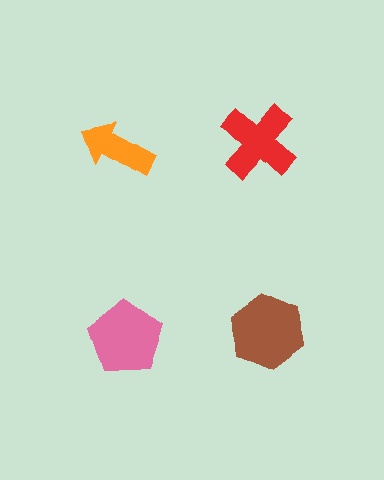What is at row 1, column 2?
A red cross.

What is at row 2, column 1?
A pink pentagon.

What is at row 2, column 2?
A brown hexagon.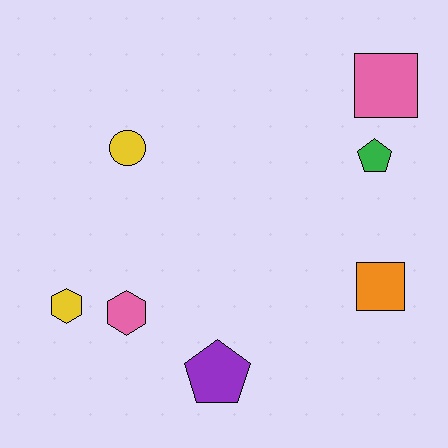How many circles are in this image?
There is 1 circle.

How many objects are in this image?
There are 7 objects.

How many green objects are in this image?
There is 1 green object.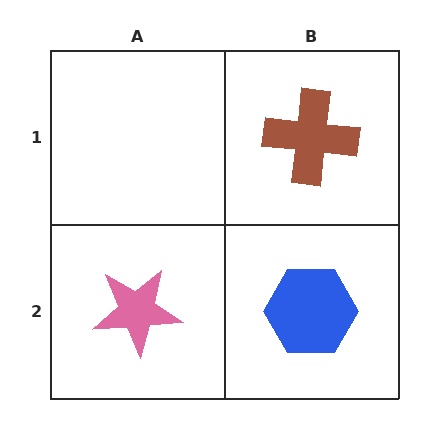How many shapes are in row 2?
2 shapes.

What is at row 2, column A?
A pink star.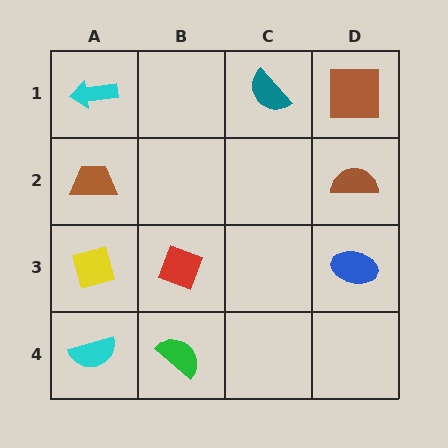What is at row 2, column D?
A brown semicircle.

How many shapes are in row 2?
2 shapes.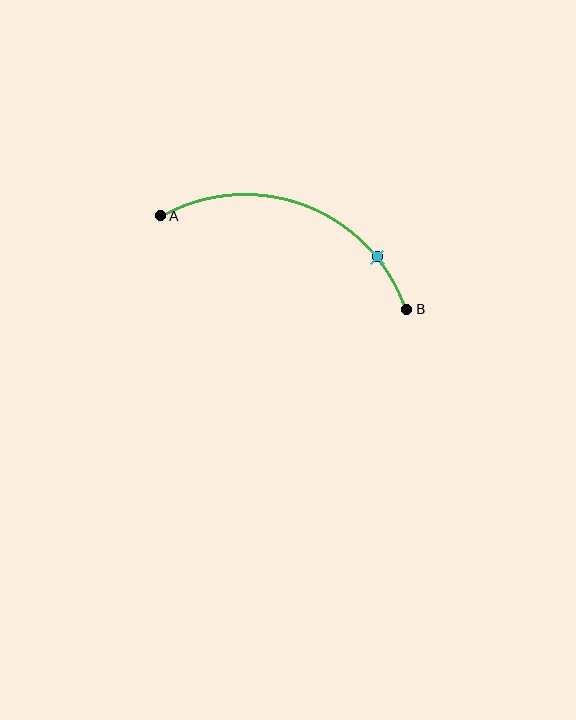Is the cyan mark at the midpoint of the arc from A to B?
No. The cyan mark lies on the arc but is closer to endpoint B. The arc midpoint would be at the point on the curve equidistant along the arc from both A and B.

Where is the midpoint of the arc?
The arc midpoint is the point on the curve farthest from the straight line joining A and B. It sits above that line.